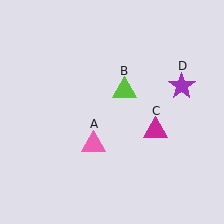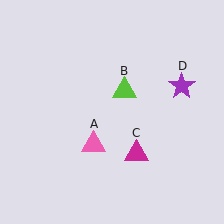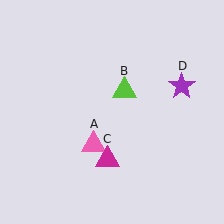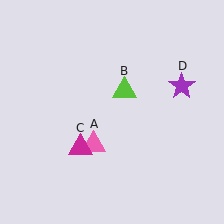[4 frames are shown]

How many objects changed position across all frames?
1 object changed position: magenta triangle (object C).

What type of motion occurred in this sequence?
The magenta triangle (object C) rotated clockwise around the center of the scene.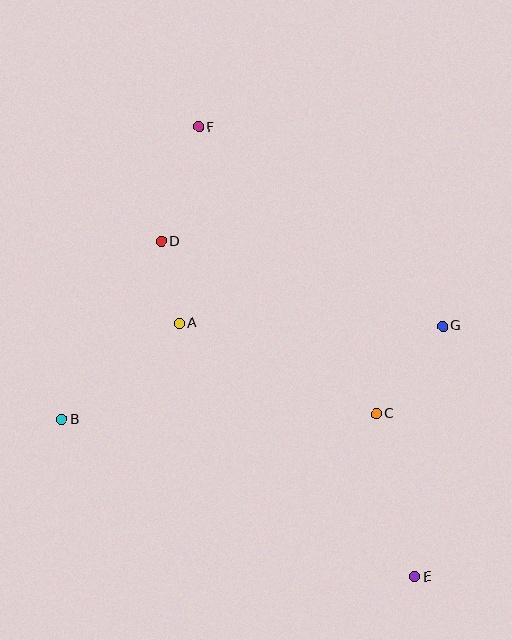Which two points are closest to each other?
Points A and D are closest to each other.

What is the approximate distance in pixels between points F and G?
The distance between F and G is approximately 315 pixels.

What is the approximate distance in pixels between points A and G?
The distance between A and G is approximately 263 pixels.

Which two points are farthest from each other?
Points E and F are farthest from each other.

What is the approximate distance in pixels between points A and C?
The distance between A and C is approximately 216 pixels.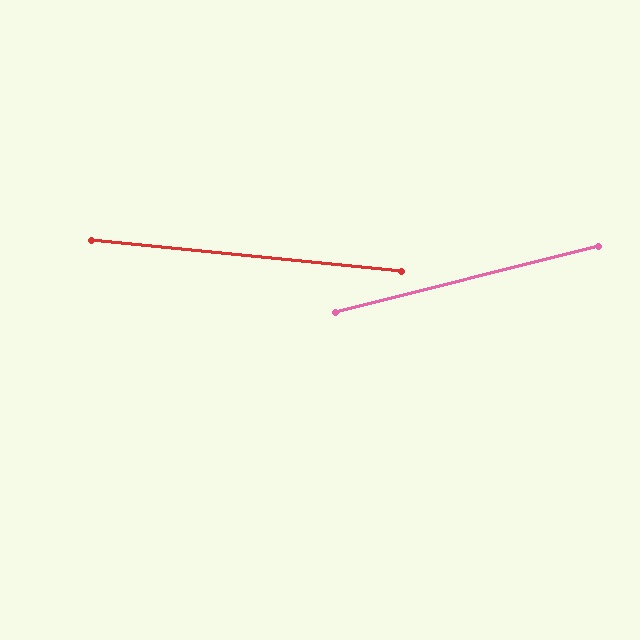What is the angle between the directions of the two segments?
Approximately 20 degrees.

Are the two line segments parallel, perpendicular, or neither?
Neither parallel nor perpendicular — they differ by about 20°.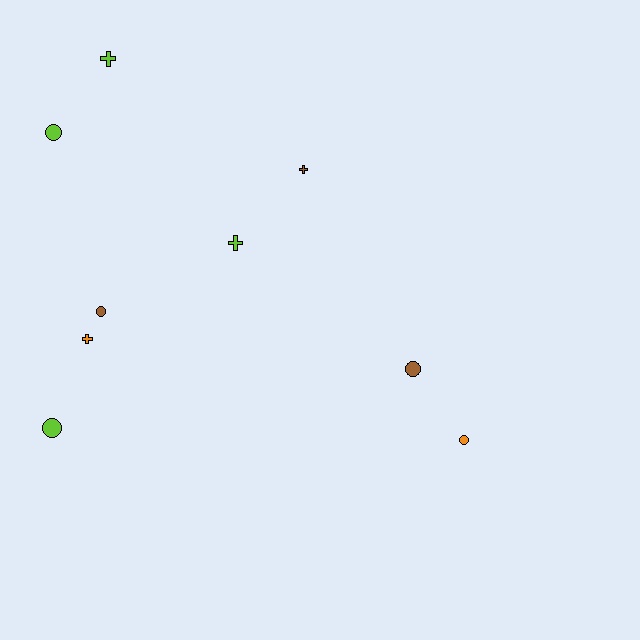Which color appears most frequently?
Lime, with 4 objects.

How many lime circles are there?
There are 2 lime circles.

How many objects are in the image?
There are 9 objects.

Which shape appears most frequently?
Circle, with 5 objects.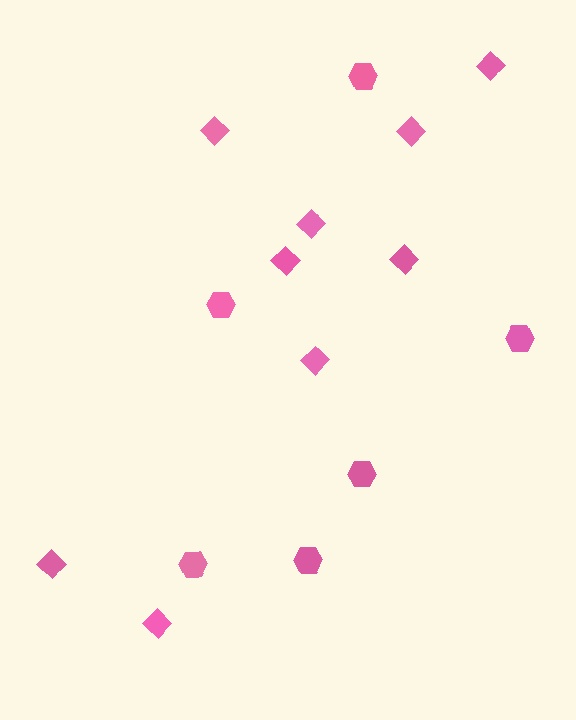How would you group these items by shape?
There are 2 groups: one group of diamonds (9) and one group of hexagons (6).